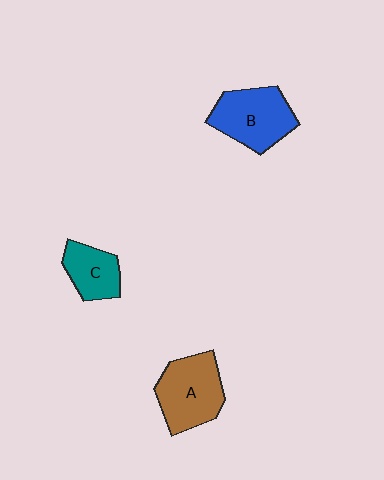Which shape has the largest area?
Shape A (brown).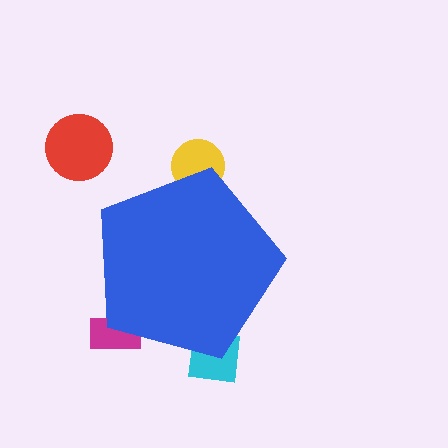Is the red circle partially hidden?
No, the red circle is fully visible.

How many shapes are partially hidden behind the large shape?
3 shapes are partially hidden.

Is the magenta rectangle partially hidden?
Yes, the magenta rectangle is partially hidden behind the blue pentagon.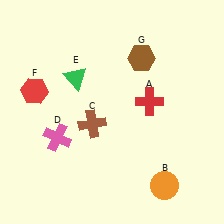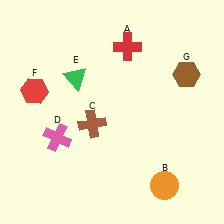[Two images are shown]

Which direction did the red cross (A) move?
The red cross (A) moved up.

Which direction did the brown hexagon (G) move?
The brown hexagon (G) moved right.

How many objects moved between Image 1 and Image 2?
2 objects moved between the two images.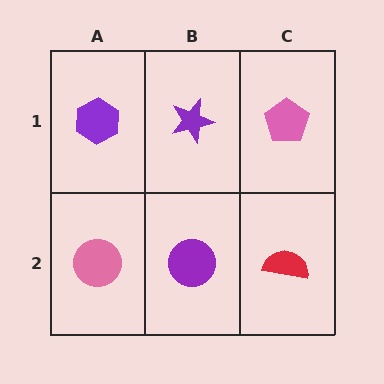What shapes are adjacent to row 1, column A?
A pink circle (row 2, column A), a purple star (row 1, column B).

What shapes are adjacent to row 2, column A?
A purple hexagon (row 1, column A), a purple circle (row 2, column B).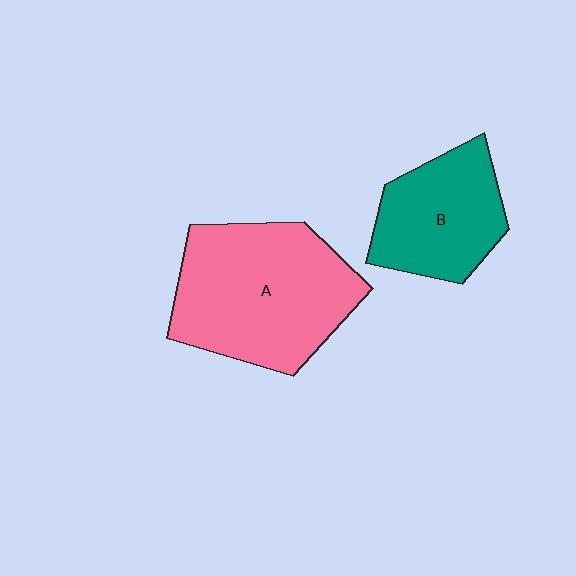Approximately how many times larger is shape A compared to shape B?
Approximately 1.6 times.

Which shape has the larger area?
Shape A (pink).